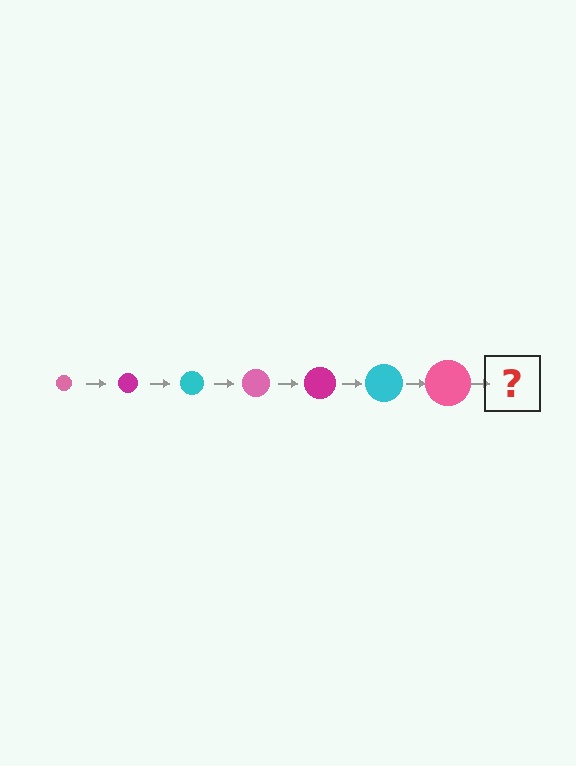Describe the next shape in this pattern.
It should be a magenta circle, larger than the previous one.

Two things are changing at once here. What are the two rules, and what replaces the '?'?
The two rules are that the circle grows larger each step and the color cycles through pink, magenta, and cyan. The '?' should be a magenta circle, larger than the previous one.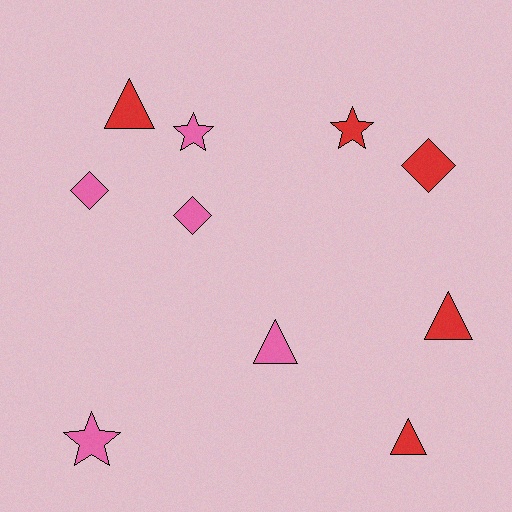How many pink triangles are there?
There is 1 pink triangle.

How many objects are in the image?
There are 10 objects.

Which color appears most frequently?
Pink, with 5 objects.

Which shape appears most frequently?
Triangle, with 4 objects.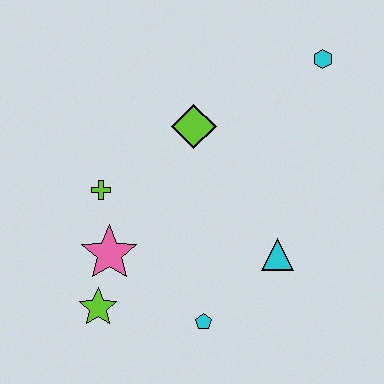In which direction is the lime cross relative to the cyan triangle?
The lime cross is to the left of the cyan triangle.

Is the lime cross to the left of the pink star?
Yes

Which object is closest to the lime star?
The pink star is closest to the lime star.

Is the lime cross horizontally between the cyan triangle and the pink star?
No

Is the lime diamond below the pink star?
No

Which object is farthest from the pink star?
The cyan hexagon is farthest from the pink star.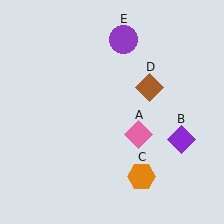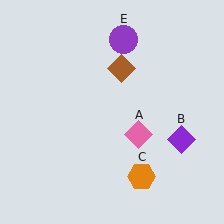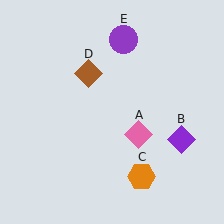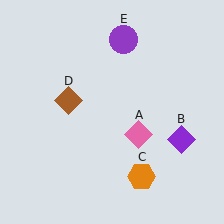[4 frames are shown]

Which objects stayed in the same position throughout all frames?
Pink diamond (object A) and purple diamond (object B) and orange hexagon (object C) and purple circle (object E) remained stationary.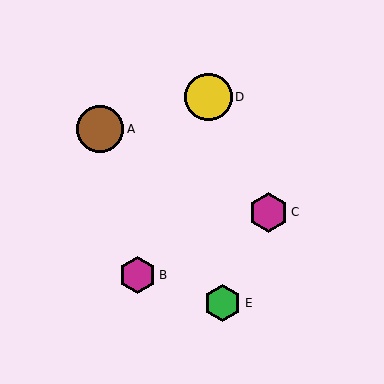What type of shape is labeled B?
Shape B is a magenta hexagon.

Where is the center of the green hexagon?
The center of the green hexagon is at (223, 303).